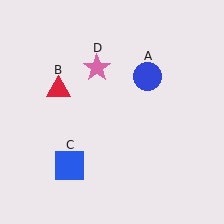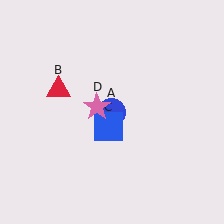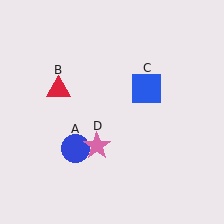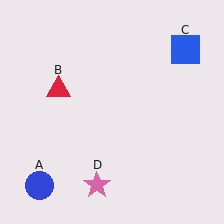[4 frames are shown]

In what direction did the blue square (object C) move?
The blue square (object C) moved up and to the right.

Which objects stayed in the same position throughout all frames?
Red triangle (object B) remained stationary.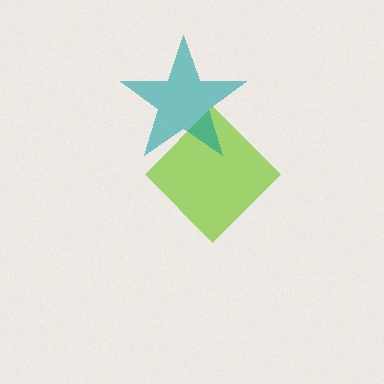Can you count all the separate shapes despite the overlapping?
Yes, there are 2 separate shapes.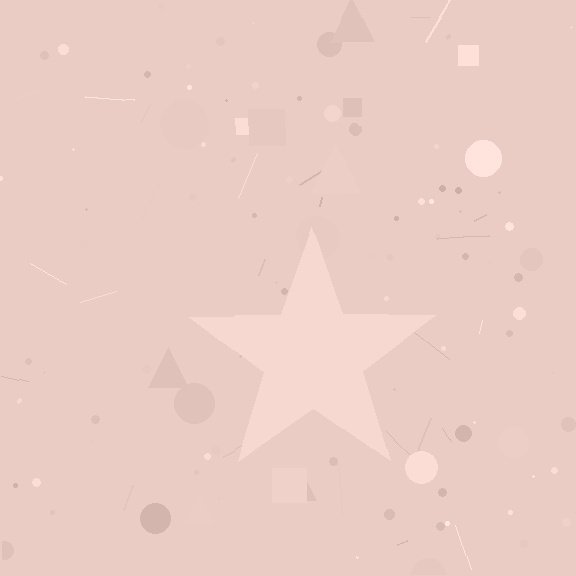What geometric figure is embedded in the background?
A star is embedded in the background.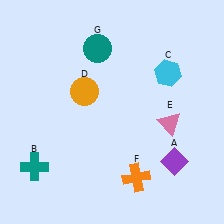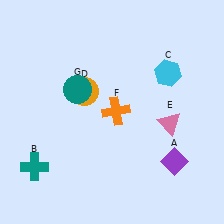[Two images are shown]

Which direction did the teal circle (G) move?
The teal circle (G) moved down.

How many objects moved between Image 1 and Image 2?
2 objects moved between the two images.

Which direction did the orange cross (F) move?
The orange cross (F) moved up.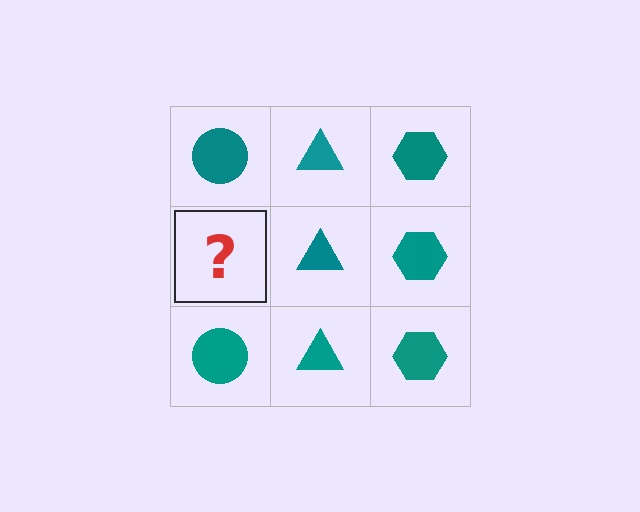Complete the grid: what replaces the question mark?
The question mark should be replaced with a teal circle.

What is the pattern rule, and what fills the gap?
The rule is that each column has a consistent shape. The gap should be filled with a teal circle.